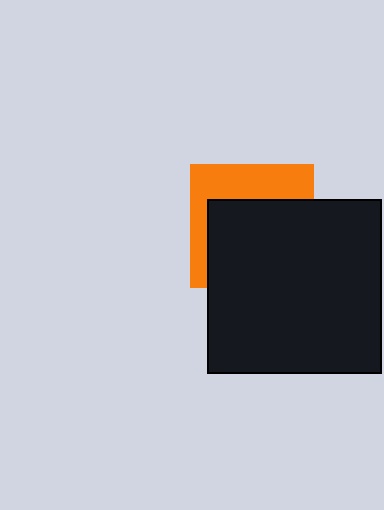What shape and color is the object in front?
The object in front is a black square.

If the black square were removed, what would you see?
You would see the complete orange square.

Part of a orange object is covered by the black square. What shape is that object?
It is a square.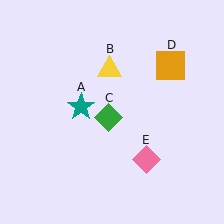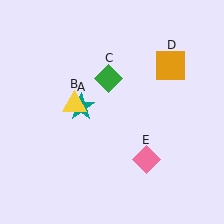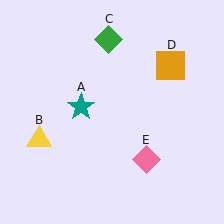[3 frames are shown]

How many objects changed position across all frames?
2 objects changed position: yellow triangle (object B), green diamond (object C).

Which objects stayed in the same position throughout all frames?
Teal star (object A) and orange square (object D) and pink diamond (object E) remained stationary.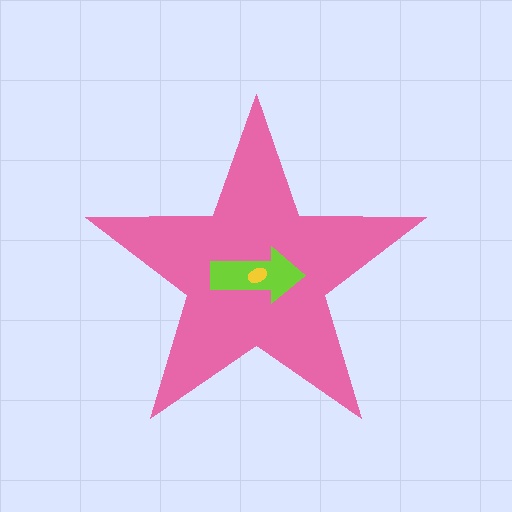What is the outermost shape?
The pink star.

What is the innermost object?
The yellow ellipse.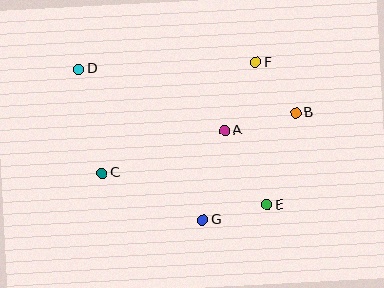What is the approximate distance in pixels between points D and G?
The distance between D and G is approximately 195 pixels.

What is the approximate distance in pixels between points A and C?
The distance between A and C is approximately 129 pixels.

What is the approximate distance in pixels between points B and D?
The distance between B and D is approximately 221 pixels.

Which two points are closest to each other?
Points B and F are closest to each other.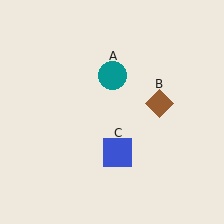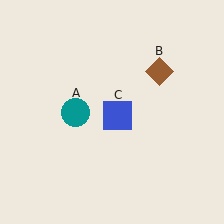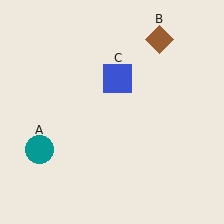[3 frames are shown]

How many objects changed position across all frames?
3 objects changed position: teal circle (object A), brown diamond (object B), blue square (object C).